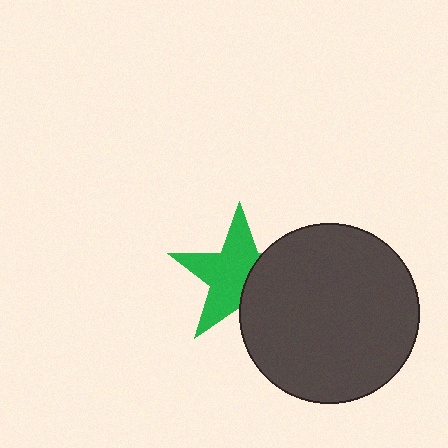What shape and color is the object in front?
The object in front is a dark gray circle.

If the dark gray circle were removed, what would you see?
You would see the complete green star.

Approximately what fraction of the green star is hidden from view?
Roughly 37% of the green star is hidden behind the dark gray circle.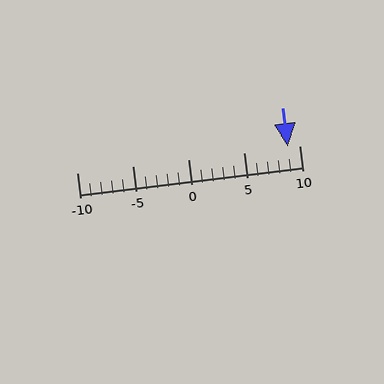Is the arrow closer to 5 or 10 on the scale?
The arrow is closer to 10.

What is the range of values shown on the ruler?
The ruler shows values from -10 to 10.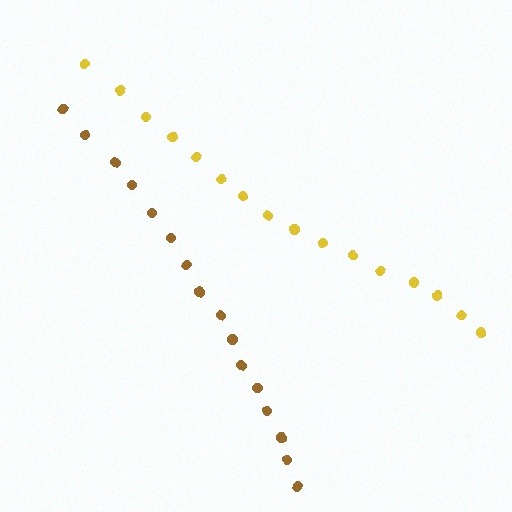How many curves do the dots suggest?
There are 2 distinct paths.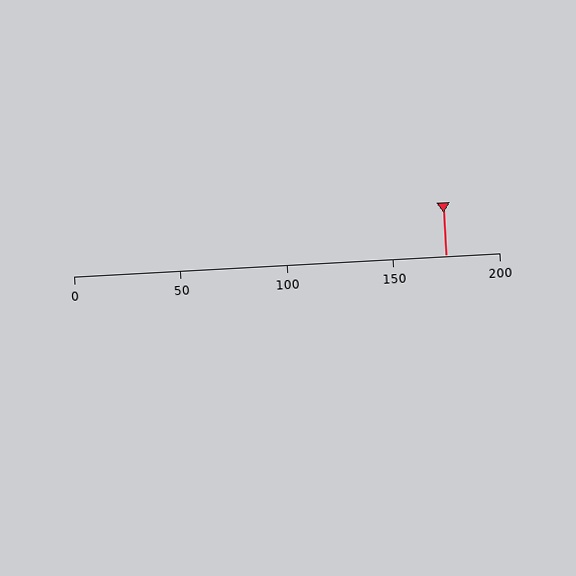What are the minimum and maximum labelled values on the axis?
The axis runs from 0 to 200.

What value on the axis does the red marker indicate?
The marker indicates approximately 175.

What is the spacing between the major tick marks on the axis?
The major ticks are spaced 50 apart.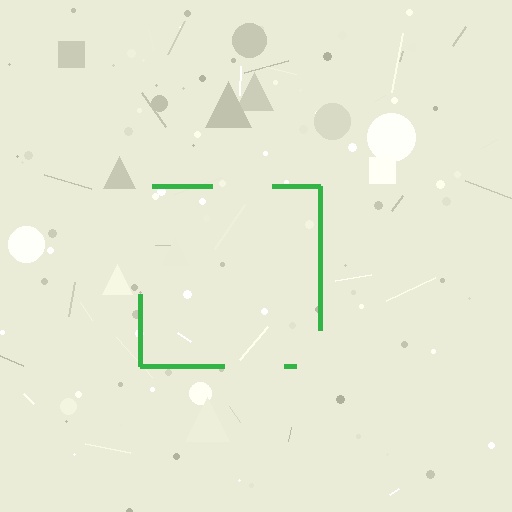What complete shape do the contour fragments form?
The contour fragments form a square.